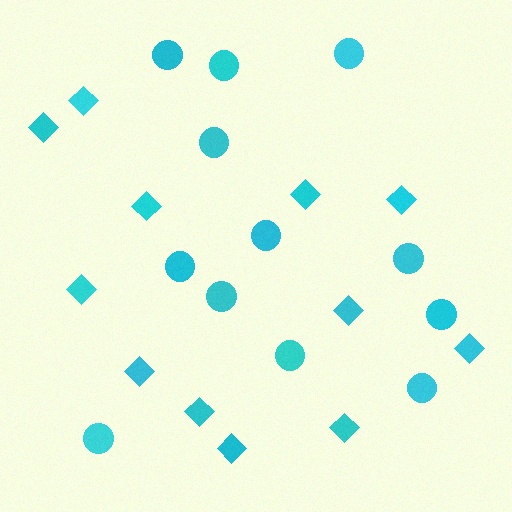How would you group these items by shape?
There are 2 groups: one group of diamonds (12) and one group of circles (12).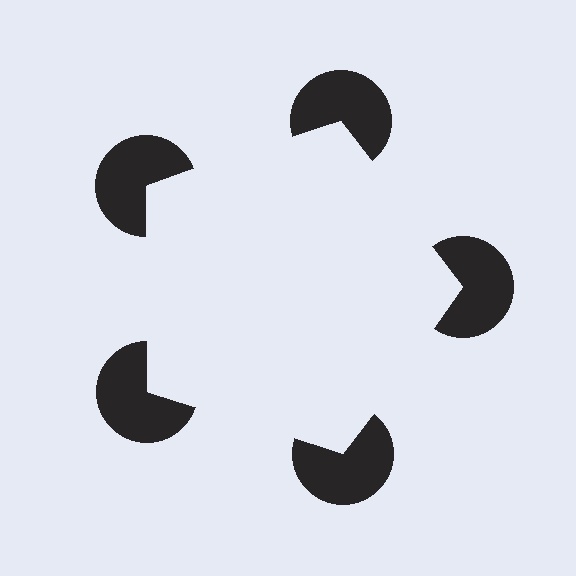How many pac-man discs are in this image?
There are 5 — one at each vertex of the illusory pentagon.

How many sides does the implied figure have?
5 sides.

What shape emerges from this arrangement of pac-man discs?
An illusory pentagon — its edges are inferred from the aligned wedge cuts in the pac-man discs, not physically drawn.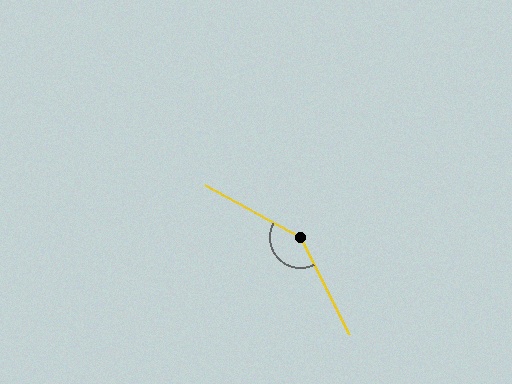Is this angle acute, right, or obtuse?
It is obtuse.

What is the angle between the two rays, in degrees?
Approximately 146 degrees.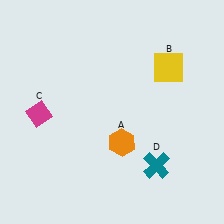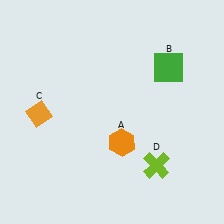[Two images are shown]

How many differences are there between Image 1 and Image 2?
There are 3 differences between the two images.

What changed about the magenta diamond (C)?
In Image 1, C is magenta. In Image 2, it changed to orange.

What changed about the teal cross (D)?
In Image 1, D is teal. In Image 2, it changed to lime.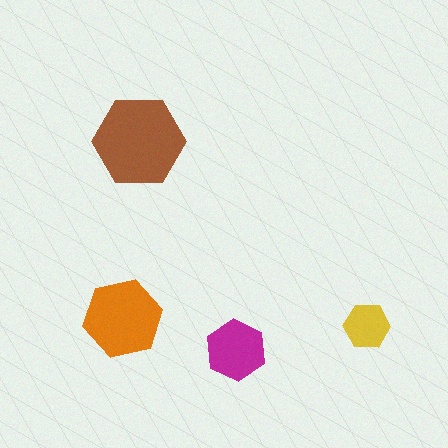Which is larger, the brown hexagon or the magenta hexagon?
The brown one.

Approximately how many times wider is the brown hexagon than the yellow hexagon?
About 2 times wider.